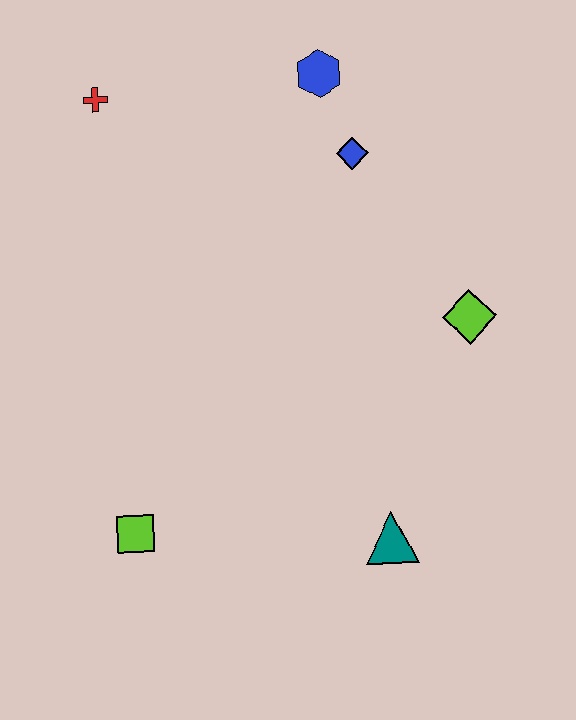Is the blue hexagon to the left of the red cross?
No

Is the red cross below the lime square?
No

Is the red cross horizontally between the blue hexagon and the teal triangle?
No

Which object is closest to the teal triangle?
The lime diamond is closest to the teal triangle.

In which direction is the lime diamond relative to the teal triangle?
The lime diamond is above the teal triangle.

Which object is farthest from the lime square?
The blue hexagon is farthest from the lime square.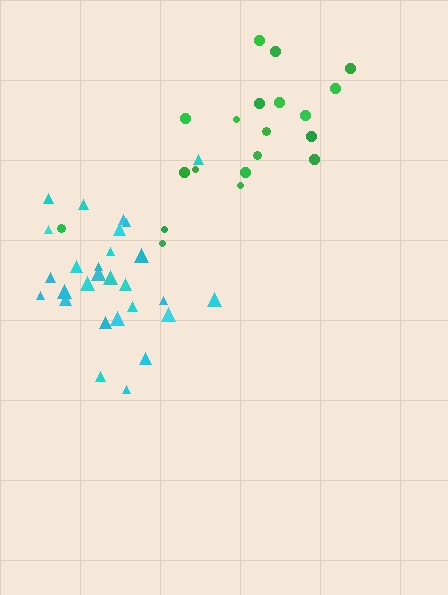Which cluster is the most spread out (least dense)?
Green.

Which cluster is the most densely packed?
Cyan.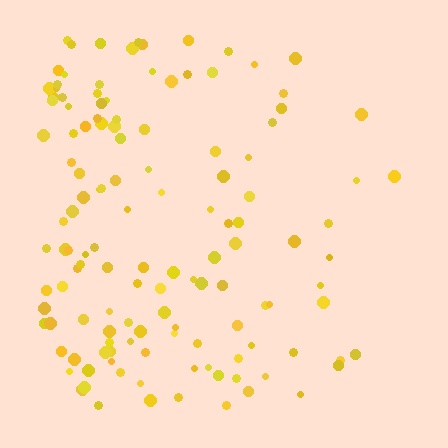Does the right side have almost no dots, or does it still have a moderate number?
Still a moderate number, just noticeably fewer than the left.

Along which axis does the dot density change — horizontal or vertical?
Horizontal.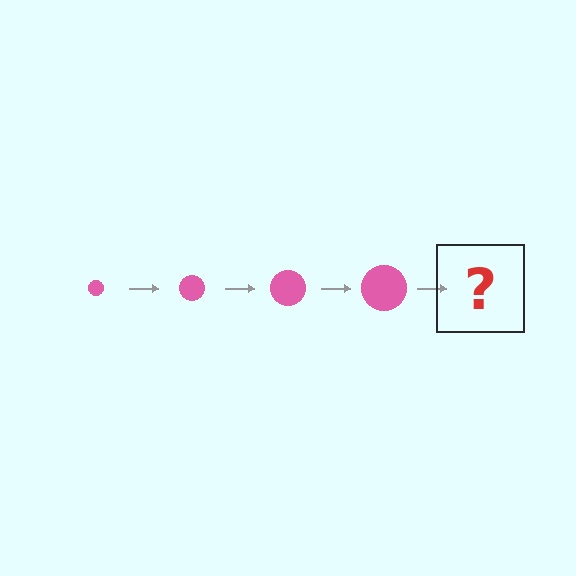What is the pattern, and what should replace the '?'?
The pattern is that the circle gets progressively larger each step. The '?' should be a pink circle, larger than the previous one.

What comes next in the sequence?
The next element should be a pink circle, larger than the previous one.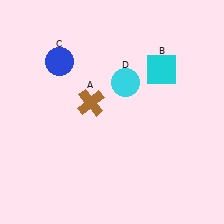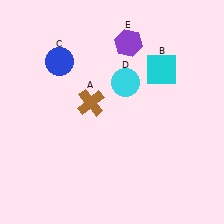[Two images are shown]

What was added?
A purple hexagon (E) was added in Image 2.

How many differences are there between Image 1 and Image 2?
There is 1 difference between the two images.